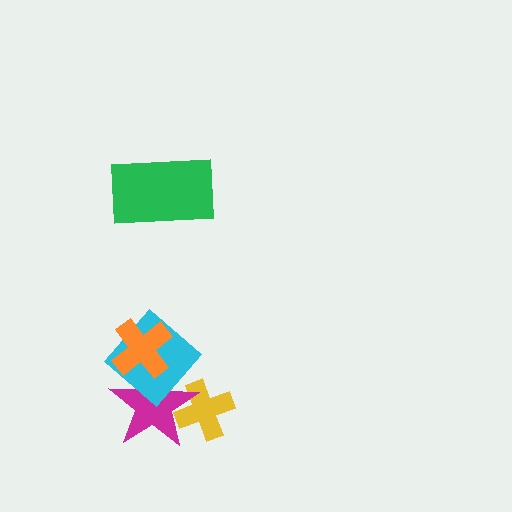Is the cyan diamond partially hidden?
Yes, it is partially covered by another shape.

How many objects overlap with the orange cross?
2 objects overlap with the orange cross.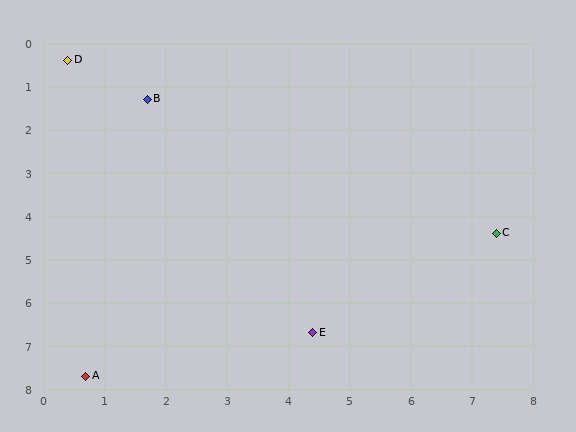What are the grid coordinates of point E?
Point E is at approximately (4.4, 6.7).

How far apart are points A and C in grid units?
Points A and C are about 7.5 grid units apart.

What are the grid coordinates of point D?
Point D is at approximately (0.4, 0.4).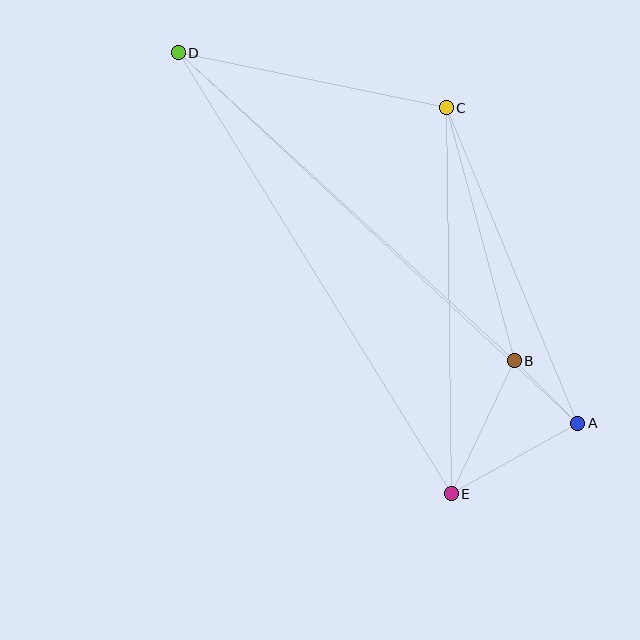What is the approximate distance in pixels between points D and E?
The distance between D and E is approximately 519 pixels.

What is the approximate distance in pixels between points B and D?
The distance between B and D is approximately 456 pixels.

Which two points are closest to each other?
Points A and B are closest to each other.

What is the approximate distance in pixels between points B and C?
The distance between B and C is approximately 262 pixels.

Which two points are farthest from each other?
Points A and D are farthest from each other.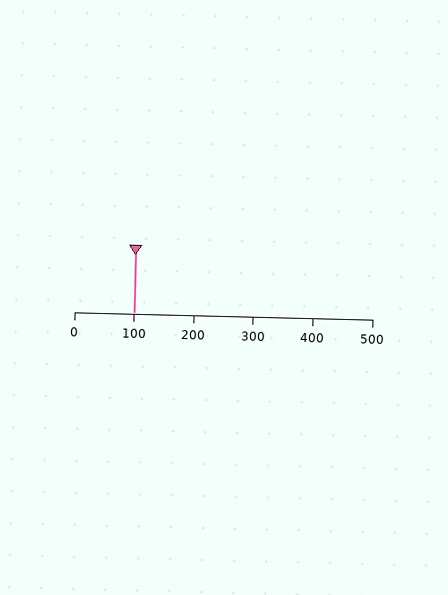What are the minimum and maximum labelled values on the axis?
The axis runs from 0 to 500.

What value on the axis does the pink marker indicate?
The marker indicates approximately 100.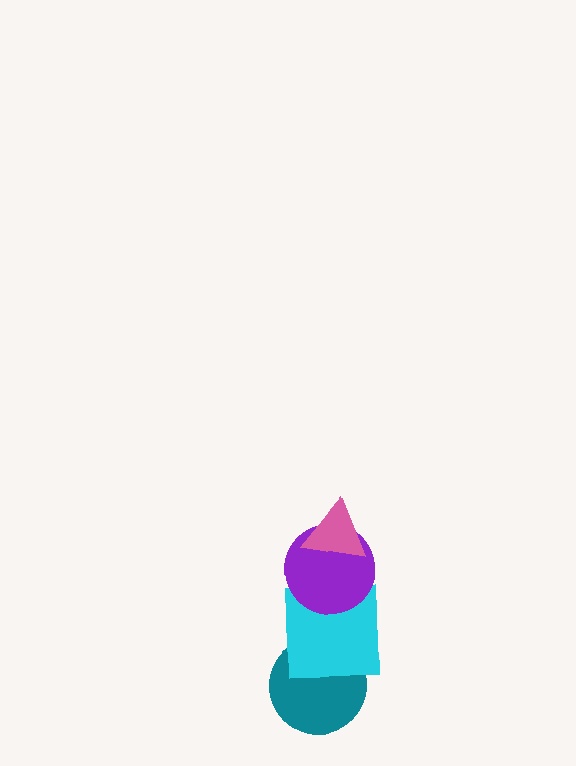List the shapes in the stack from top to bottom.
From top to bottom: the pink triangle, the purple circle, the cyan square, the teal circle.